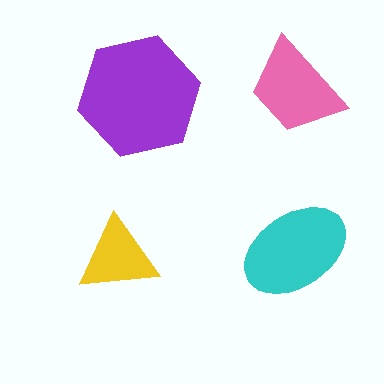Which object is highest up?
The pink trapezoid is topmost.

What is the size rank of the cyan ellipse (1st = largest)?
2nd.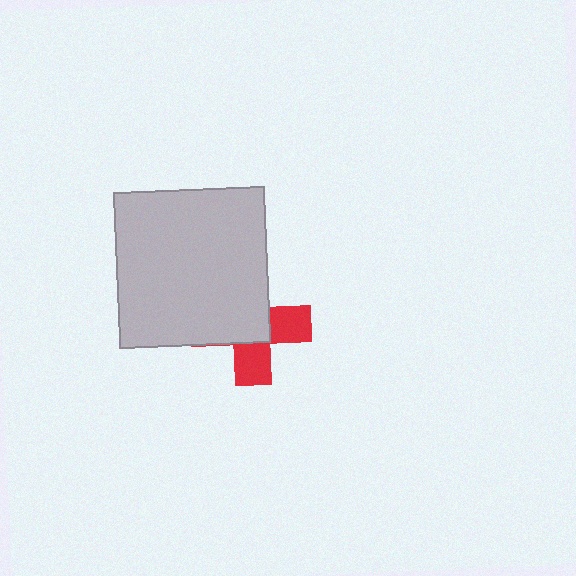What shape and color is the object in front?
The object in front is a light gray rectangle.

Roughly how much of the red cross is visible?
A small part of it is visible (roughly 42%).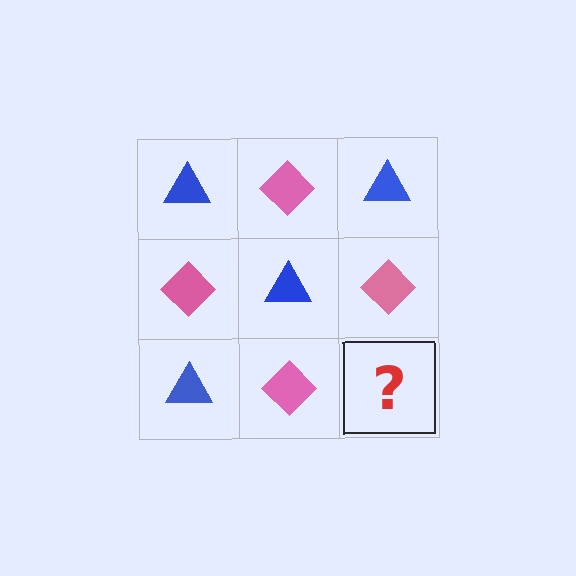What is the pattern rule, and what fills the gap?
The rule is that it alternates blue triangle and pink diamond in a checkerboard pattern. The gap should be filled with a blue triangle.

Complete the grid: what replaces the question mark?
The question mark should be replaced with a blue triangle.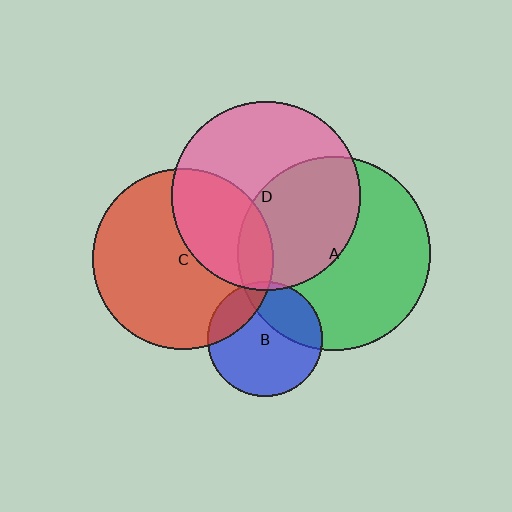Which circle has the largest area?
Circle A (green).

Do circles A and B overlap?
Yes.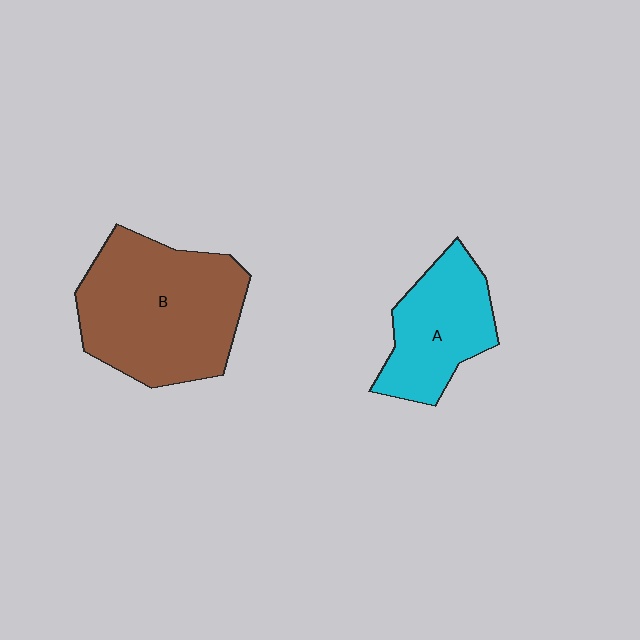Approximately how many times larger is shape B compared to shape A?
Approximately 1.7 times.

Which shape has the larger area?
Shape B (brown).